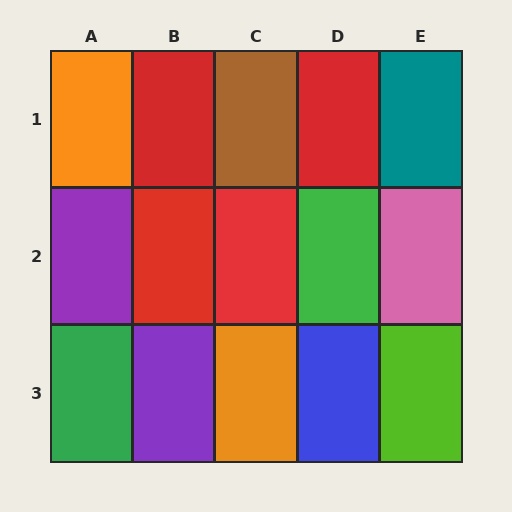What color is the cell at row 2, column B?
Red.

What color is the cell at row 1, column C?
Brown.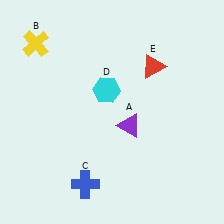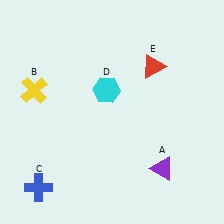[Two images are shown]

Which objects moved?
The objects that moved are: the purple triangle (A), the yellow cross (B), the blue cross (C).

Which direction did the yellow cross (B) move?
The yellow cross (B) moved down.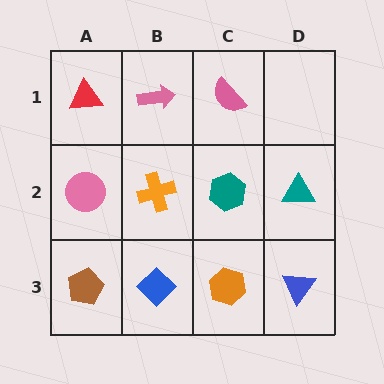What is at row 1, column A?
A red triangle.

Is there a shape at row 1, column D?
No, that cell is empty.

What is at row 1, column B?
A pink arrow.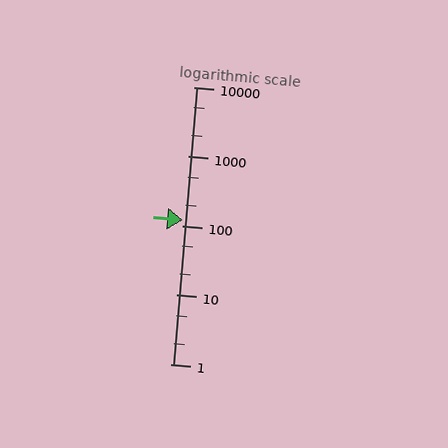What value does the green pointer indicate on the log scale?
The pointer indicates approximately 120.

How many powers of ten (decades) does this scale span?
The scale spans 4 decades, from 1 to 10000.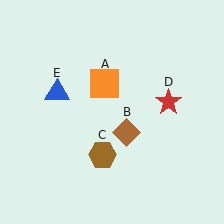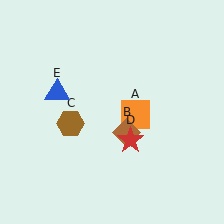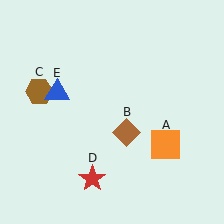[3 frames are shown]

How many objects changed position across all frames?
3 objects changed position: orange square (object A), brown hexagon (object C), red star (object D).